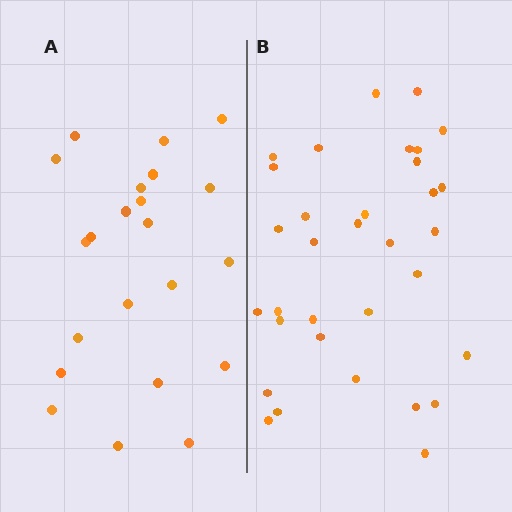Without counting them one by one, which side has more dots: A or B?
Region B (the right region) has more dots.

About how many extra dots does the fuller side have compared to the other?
Region B has roughly 12 or so more dots than region A.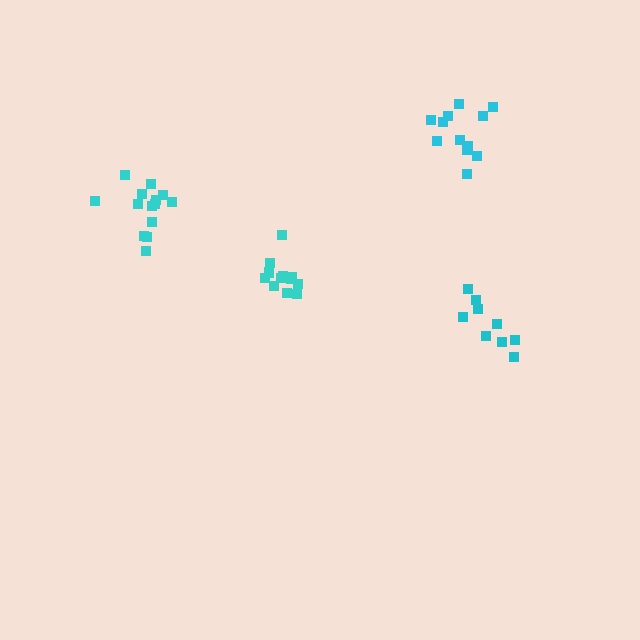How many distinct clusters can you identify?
There are 4 distinct clusters.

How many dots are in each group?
Group 1: 14 dots, Group 2: 12 dots, Group 3: 10 dots, Group 4: 14 dots (50 total).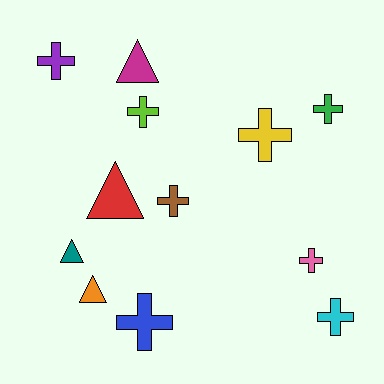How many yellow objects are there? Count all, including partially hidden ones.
There is 1 yellow object.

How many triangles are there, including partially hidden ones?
There are 4 triangles.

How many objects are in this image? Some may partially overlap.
There are 12 objects.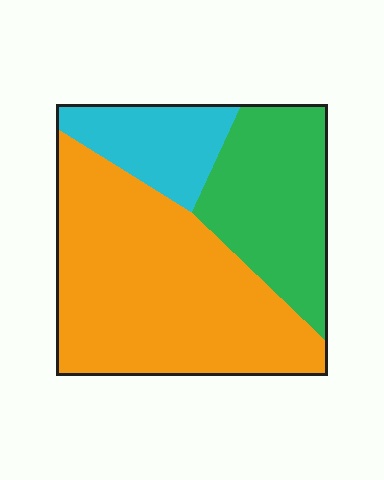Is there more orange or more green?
Orange.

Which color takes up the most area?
Orange, at roughly 55%.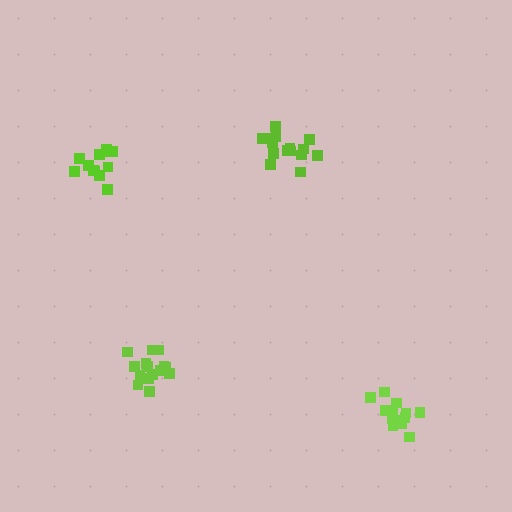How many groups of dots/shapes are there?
There are 4 groups.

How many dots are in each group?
Group 1: 12 dots, Group 2: 13 dots, Group 3: 15 dots, Group 4: 15 dots (55 total).